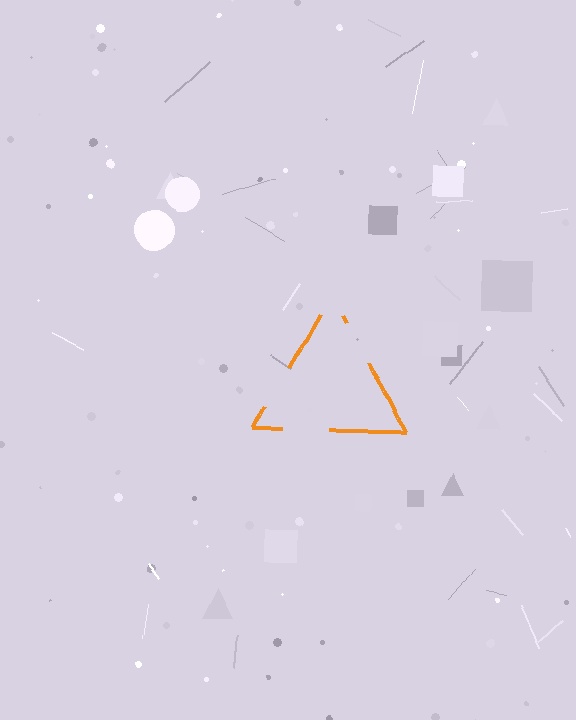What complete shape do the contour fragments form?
The contour fragments form a triangle.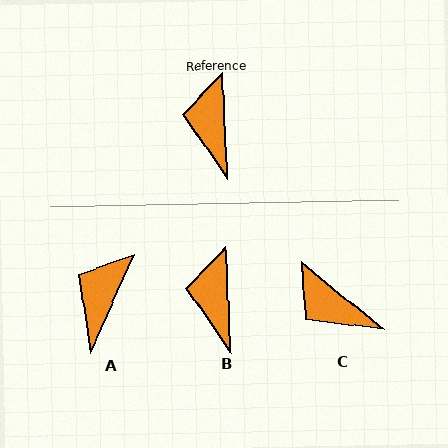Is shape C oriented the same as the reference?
No, it is off by about 49 degrees.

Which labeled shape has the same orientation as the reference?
B.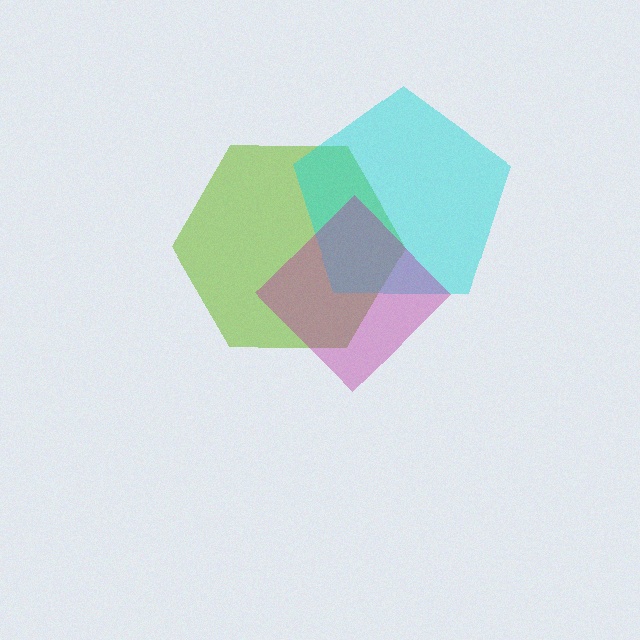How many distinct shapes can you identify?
There are 3 distinct shapes: a lime hexagon, a cyan pentagon, a magenta diamond.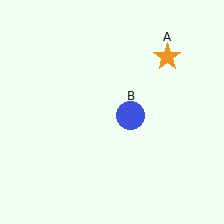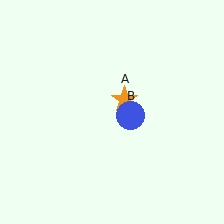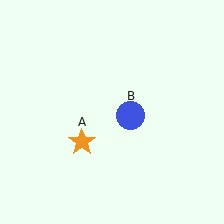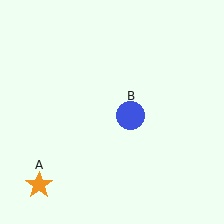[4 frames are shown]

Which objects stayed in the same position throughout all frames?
Blue circle (object B) remained stationary.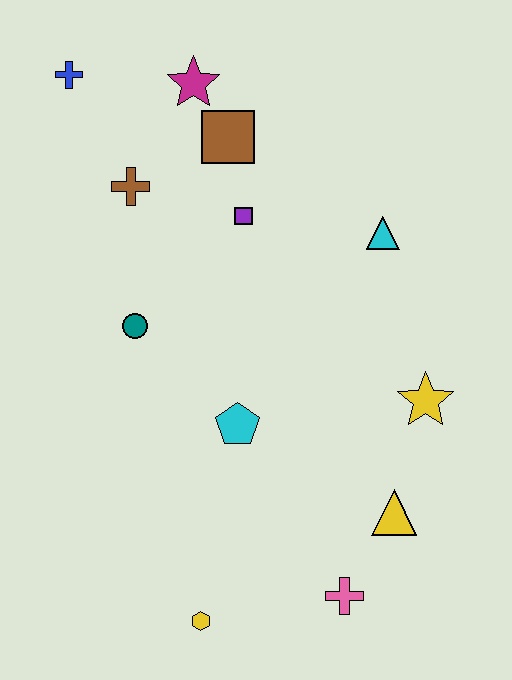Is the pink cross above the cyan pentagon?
No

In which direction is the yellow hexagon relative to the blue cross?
The yellow hexagon is below the blue cross.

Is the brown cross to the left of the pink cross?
Yes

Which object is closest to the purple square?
The brown square is closest to the purple square.